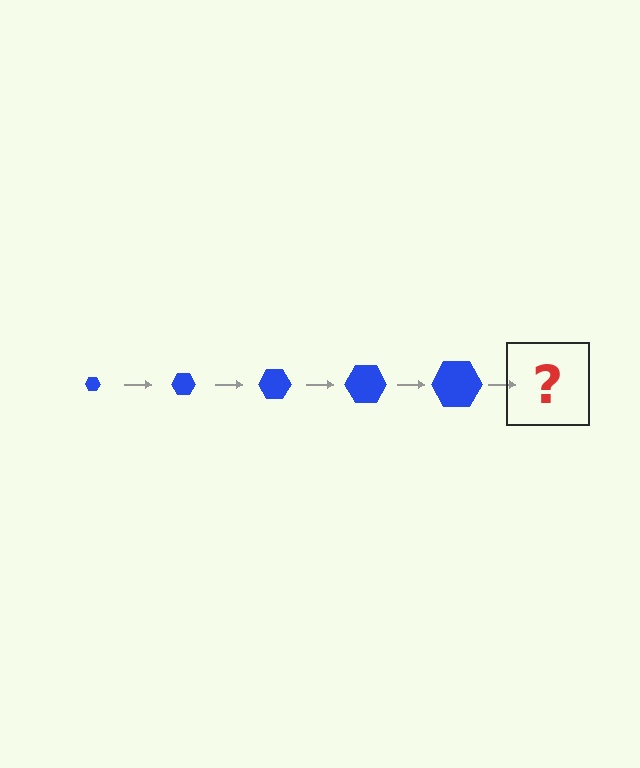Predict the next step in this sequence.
The next step is a blue hexagon, larger than the previous one.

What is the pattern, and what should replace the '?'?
The pattern is that the hexagon gets progressively larger each step. The '?' should be a blue hexagon, larger than the previous one.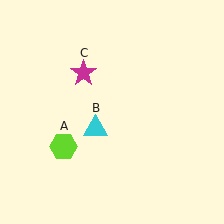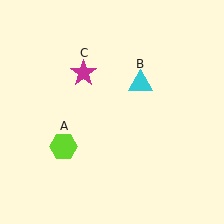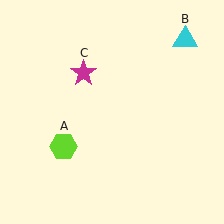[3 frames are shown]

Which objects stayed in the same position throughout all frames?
Lime hexagon (object A) and magenta star (object C) remained stationary.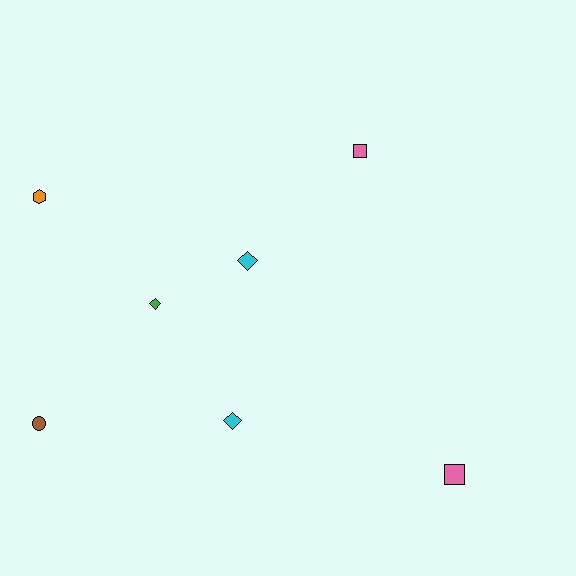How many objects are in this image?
There are 7 objects.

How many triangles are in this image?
There are no triangles.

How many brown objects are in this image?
There is 1 brown object.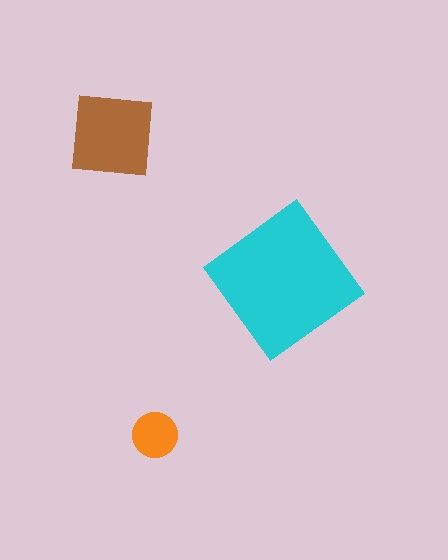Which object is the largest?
The cyan diamond.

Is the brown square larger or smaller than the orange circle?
Larger.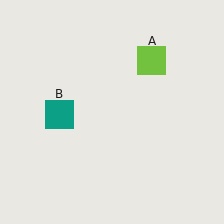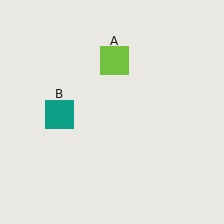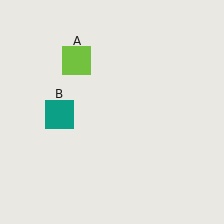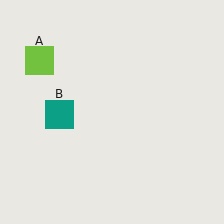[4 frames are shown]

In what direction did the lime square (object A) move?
The lime square (object A) moved left.